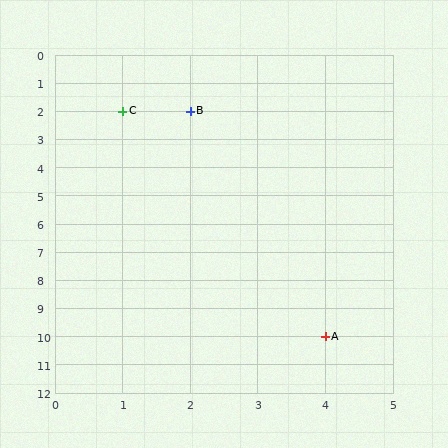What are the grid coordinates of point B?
Point B is at grid coordinates (2, 2).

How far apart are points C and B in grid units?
Points C and B are 1 column apart.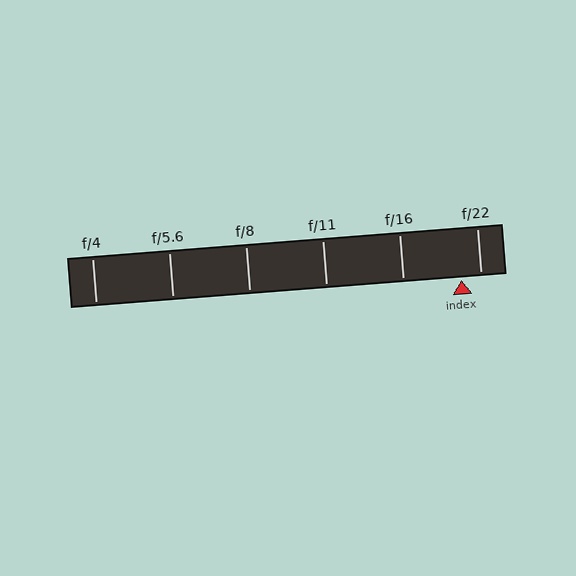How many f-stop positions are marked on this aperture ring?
There are 6 f-stop positions marked.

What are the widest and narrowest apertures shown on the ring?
The widest aperture shown is f/4 and the narrowest is f/22.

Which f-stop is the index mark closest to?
The index mark is closest to f/22.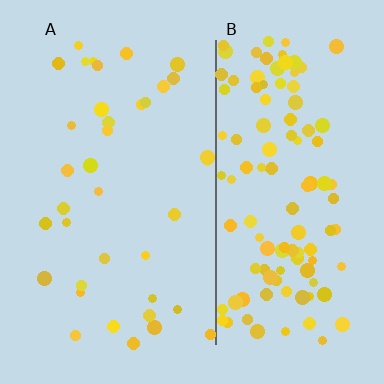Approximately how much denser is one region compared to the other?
Approximately 3.1× — region B over region A.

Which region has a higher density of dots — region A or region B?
B (the right).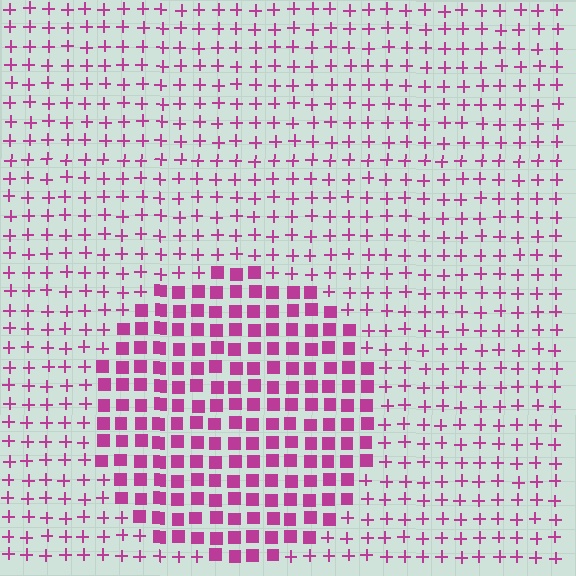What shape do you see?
I see a circle.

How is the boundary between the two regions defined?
The boundary is defined by a change in element shape: squares inside vs. plus signs outside. All elements share the same color and spacing.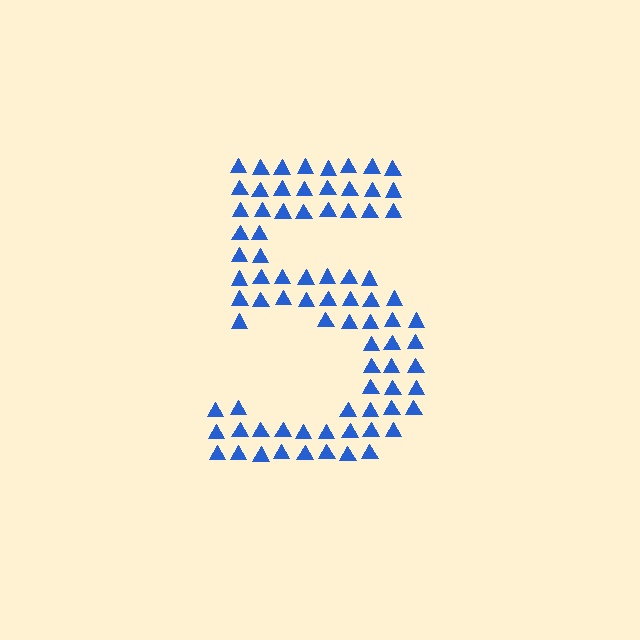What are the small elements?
The small elements are triangles.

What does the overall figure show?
The overall figure shows the digit 5.